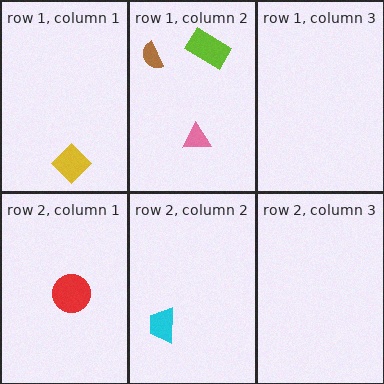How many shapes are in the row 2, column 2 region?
1.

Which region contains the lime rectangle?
The row 1, column 2 region.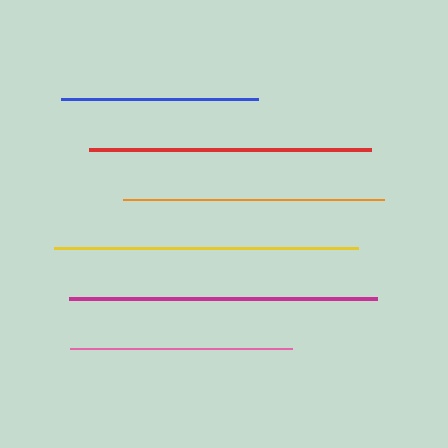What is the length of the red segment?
The red segment is approximately 282 pixels long.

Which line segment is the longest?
The magenta line is the longest at approximately 308 pixels.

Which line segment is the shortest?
The blue line is the shortest at approximately 197 pixels.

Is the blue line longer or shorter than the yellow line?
The yellow line is longer than the blue line.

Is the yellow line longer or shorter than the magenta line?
The magenta line is longer than the yellow line.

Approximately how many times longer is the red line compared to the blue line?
The red line is approximately 1.4 times the length of the blue line.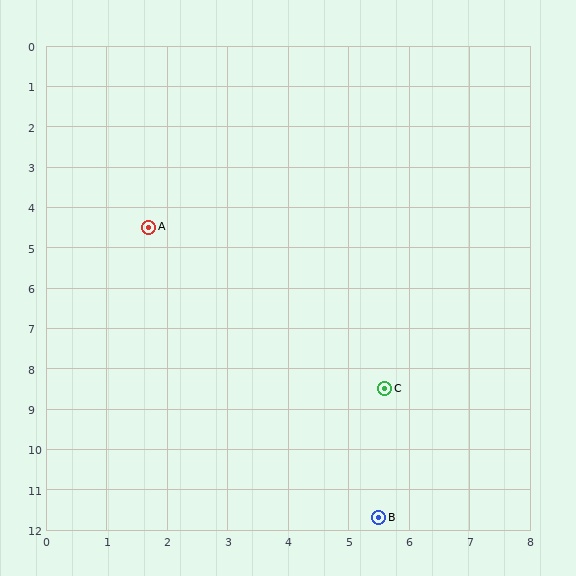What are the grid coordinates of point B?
Point B is at approximately (5.5, 11.7).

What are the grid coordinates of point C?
Point C is at approximately (5.6, 8.5).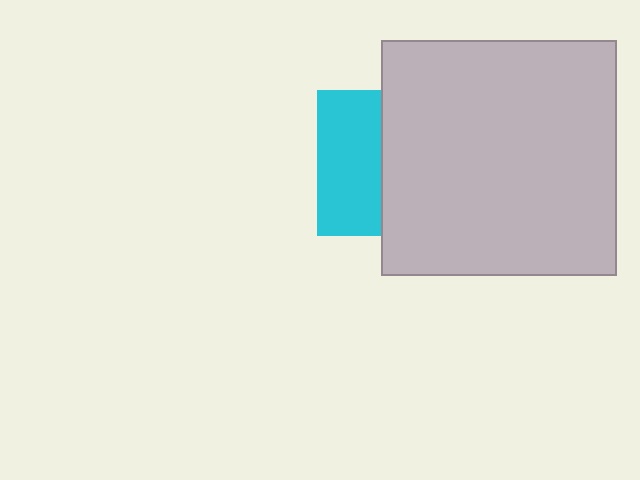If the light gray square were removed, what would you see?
You would see the complete cyan square.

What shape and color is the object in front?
The object in front is a light gray square.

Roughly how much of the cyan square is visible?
A small part of it is visible (roughly 44%).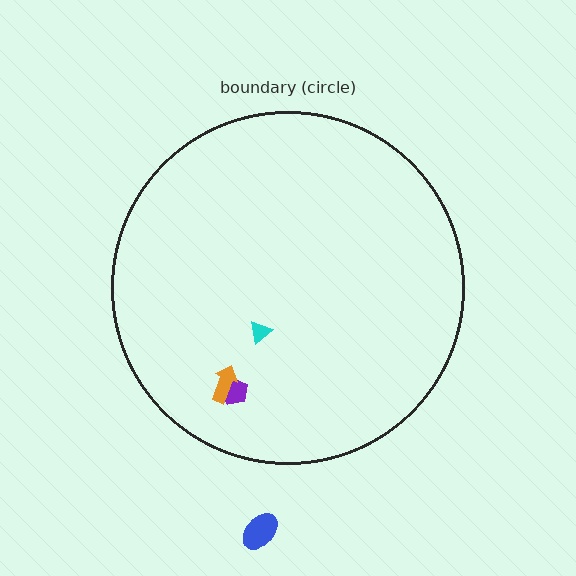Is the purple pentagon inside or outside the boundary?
Inside.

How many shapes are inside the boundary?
3 inside, 1 outside.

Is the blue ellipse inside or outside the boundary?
Outside.